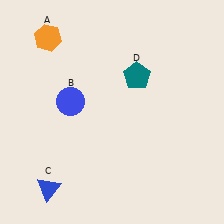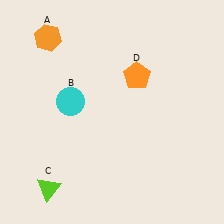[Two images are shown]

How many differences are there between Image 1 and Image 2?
There are 3 differences between the two images.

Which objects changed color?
B changed from blue to cyan. C changed from blue to lime. D changed from teal to orange.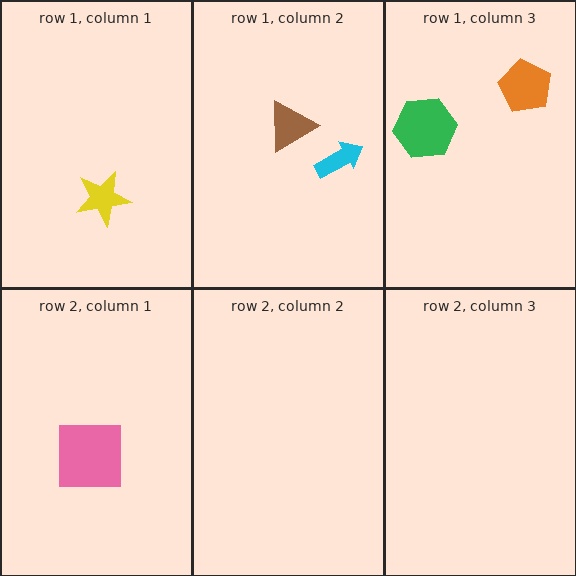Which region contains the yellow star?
The row 1, column 1 region.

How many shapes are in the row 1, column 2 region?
2.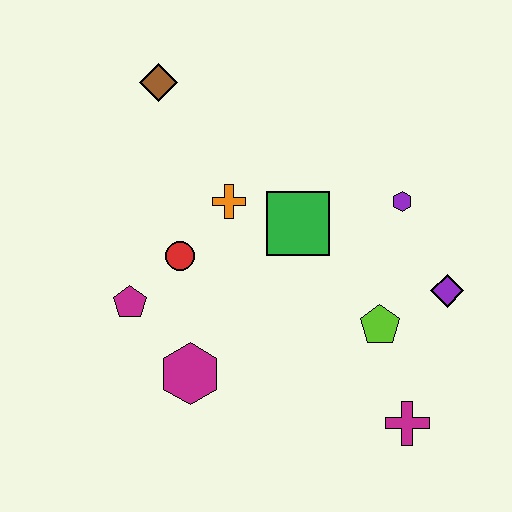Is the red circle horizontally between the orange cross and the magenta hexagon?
No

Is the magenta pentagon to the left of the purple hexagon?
Yes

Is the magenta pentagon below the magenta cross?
No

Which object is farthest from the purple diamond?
The brown diamond is farthest from the purple diamond.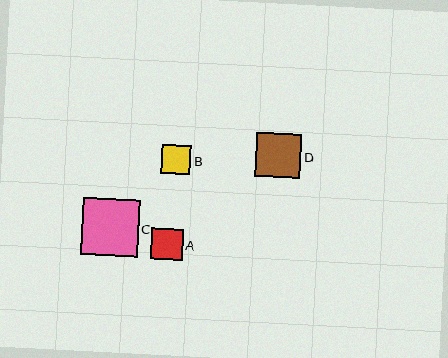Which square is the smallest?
Square B is the smallest with a size of approximately 29 pixels.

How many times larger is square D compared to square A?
Square D is approximately 1.4 times the size of square A.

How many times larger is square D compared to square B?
Square D is approximately 1.6 times the size of square B.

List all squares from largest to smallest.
From largest to smallest: C, D, A, B.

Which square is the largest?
Square C is the largest with a size of approximately 57 pixels.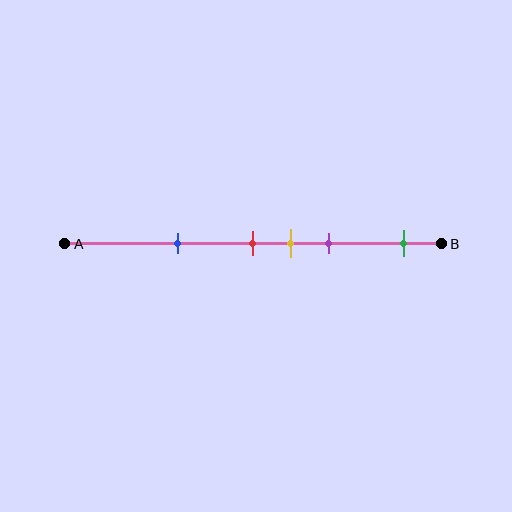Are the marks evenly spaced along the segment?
No, the marks are not evenly spaced.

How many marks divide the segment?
There are 5 marks dividing the segment.